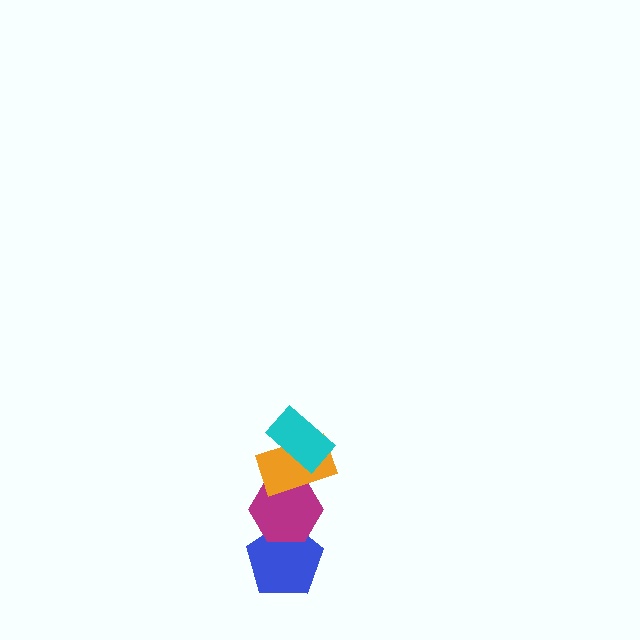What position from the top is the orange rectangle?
The orange rectangle is 2nd from the top.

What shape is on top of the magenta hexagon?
The orange rectangle is on top of the magenta hexagon.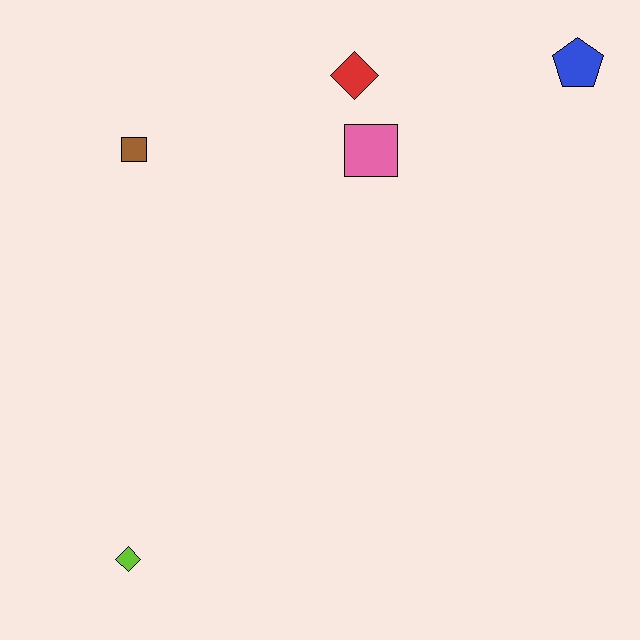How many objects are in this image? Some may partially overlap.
There are 5 objects.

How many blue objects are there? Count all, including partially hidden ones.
There is 1 blue object.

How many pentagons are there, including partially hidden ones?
There is 1 pentagon.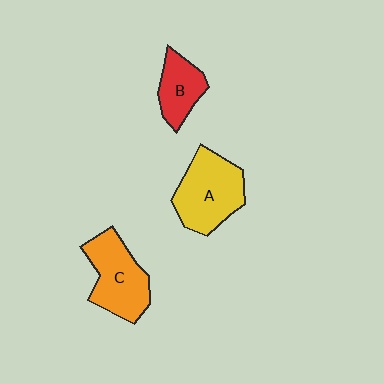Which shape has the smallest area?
Shape B (red).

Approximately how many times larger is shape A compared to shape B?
Approximately 1.7 times.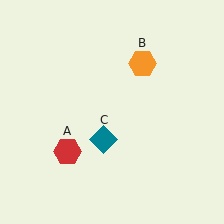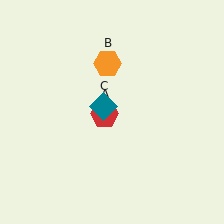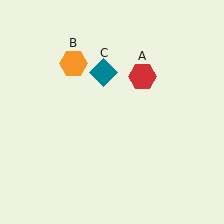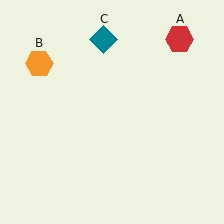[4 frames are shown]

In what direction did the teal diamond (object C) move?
The teal diamond (object C) moved up.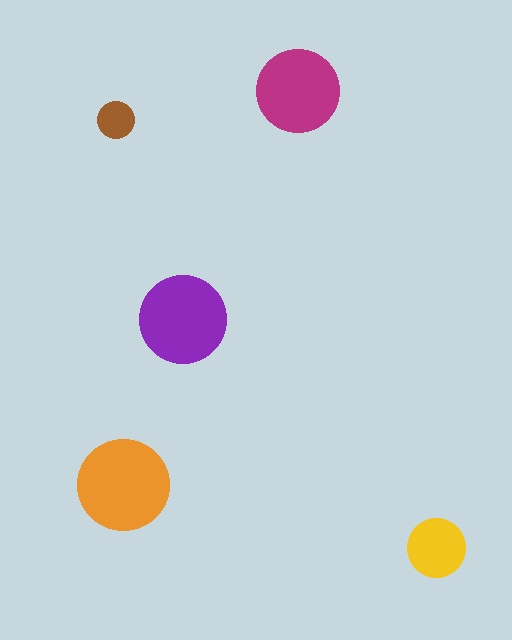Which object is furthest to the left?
The brown circle is leftmost.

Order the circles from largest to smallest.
the orange one, the purple one, the magenta one, the yellow one, the brown one.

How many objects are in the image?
There are 5 objects in the image.